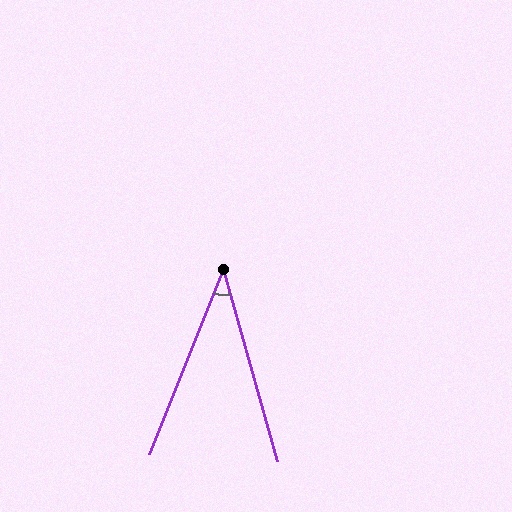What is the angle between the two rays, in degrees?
Approximately 38 degrees.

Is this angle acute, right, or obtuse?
It is acute.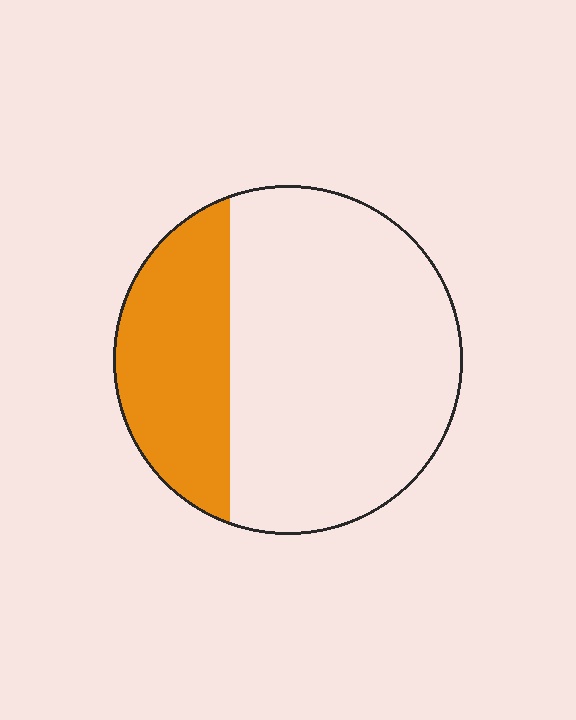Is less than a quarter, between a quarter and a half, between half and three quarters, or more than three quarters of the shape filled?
Between a quarter and a half.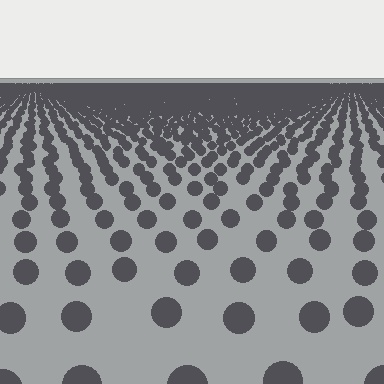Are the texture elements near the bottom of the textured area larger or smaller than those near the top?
Larger. Near the bottom, elements are closer to the viewer and appear at a bigger on-screen size.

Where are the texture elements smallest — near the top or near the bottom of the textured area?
Near the top.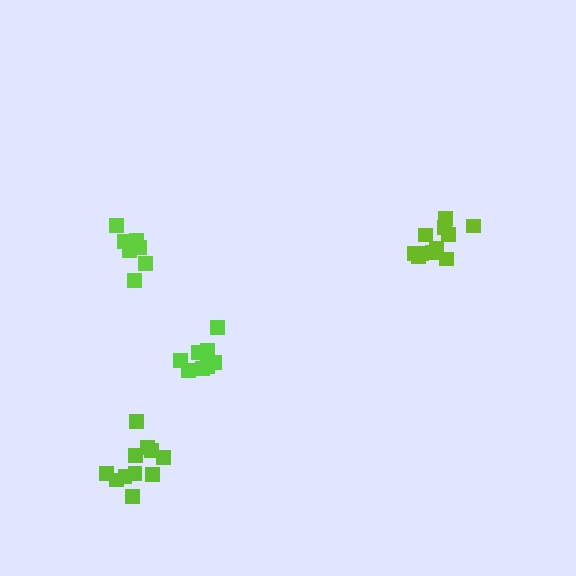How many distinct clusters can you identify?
There are 4 distinct clusters.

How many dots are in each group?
Group 1: 11 dots, Group 2: 9 dots, Group 3: 7 dots, Group 4: 11 dots (38 total).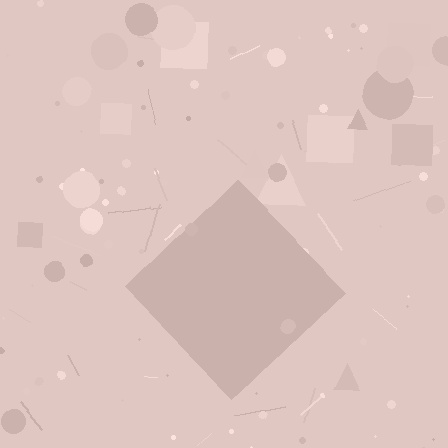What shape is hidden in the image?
A diamond is hidden in the image.